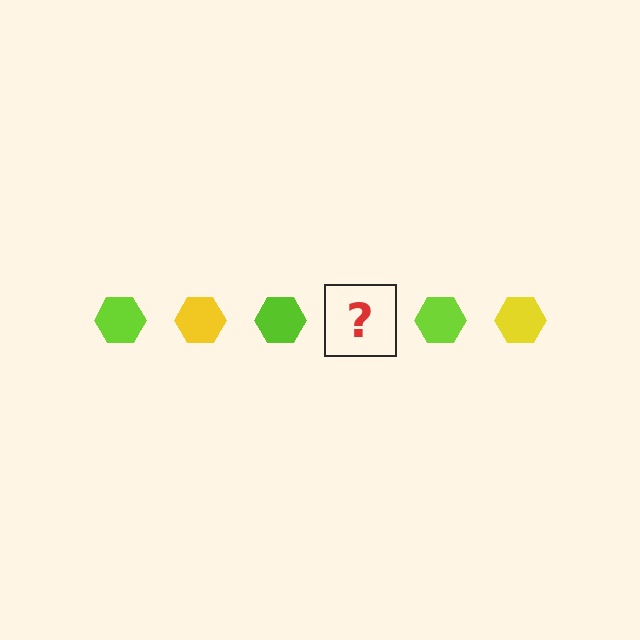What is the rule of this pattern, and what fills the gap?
The rule is that the pattern cycles through lime, yellow hexagons. The gap should be filled with a yellow hexagon.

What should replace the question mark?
The question mark should be replaced with a yellow hexagon.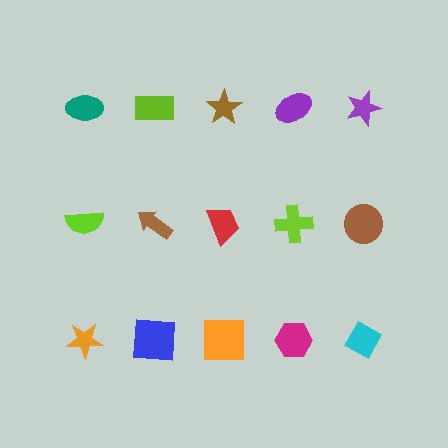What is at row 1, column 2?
A lime rectangle.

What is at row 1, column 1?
A teal ellipse.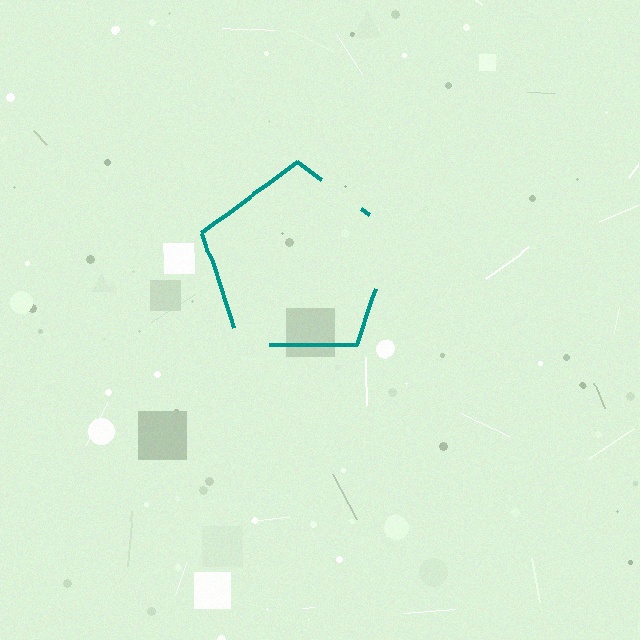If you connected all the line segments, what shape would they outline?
They would outline a pentagon.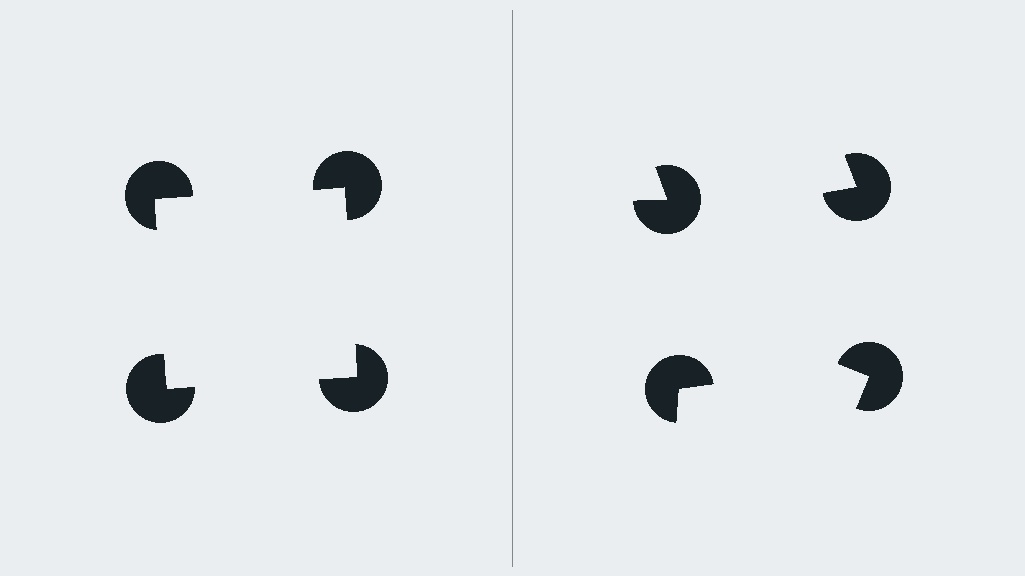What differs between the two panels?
The pac-man discs are positioned identically on both sides; only the wedge orientations differ. On the left they align to a square; on the right they are misaligned.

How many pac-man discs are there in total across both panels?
8 — 4 on each side.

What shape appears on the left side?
An illusory square.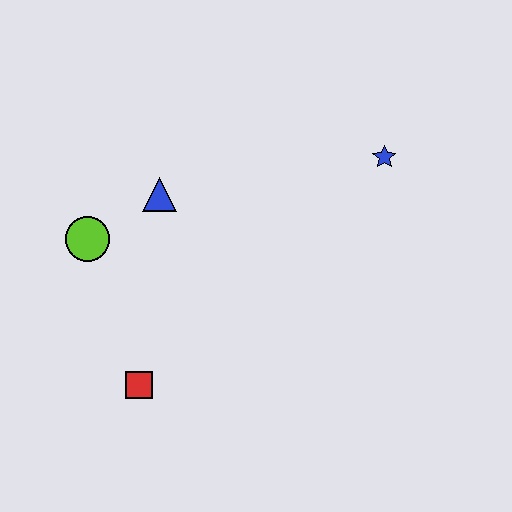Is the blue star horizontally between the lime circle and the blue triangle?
No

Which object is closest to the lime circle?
The blue triangle is closest to the lime circle.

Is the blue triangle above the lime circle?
Yes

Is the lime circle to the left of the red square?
Yes